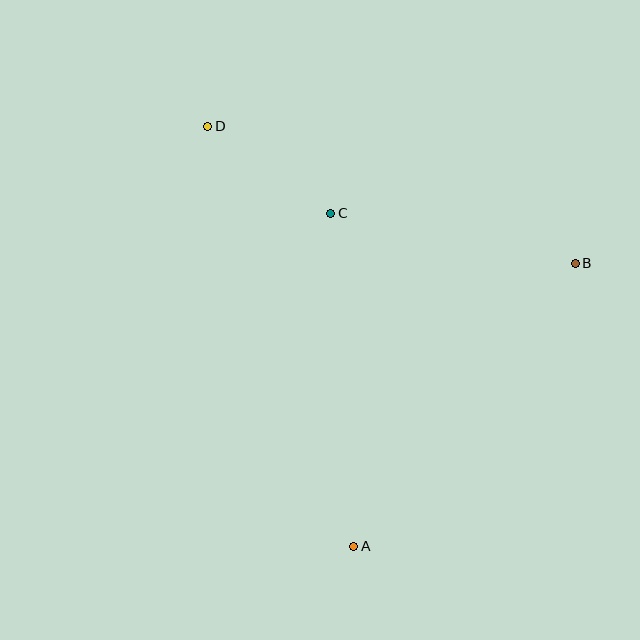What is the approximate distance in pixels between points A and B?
The distance between A and B is approximately 359 pixels.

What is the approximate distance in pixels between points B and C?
The distance between B and C is approximately 249 pixels.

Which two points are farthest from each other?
Points A and D are farthest from each other.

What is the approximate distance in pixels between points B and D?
The distance between B and D is approximately 392 pixels.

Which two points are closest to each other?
Points C and D are closest to each other.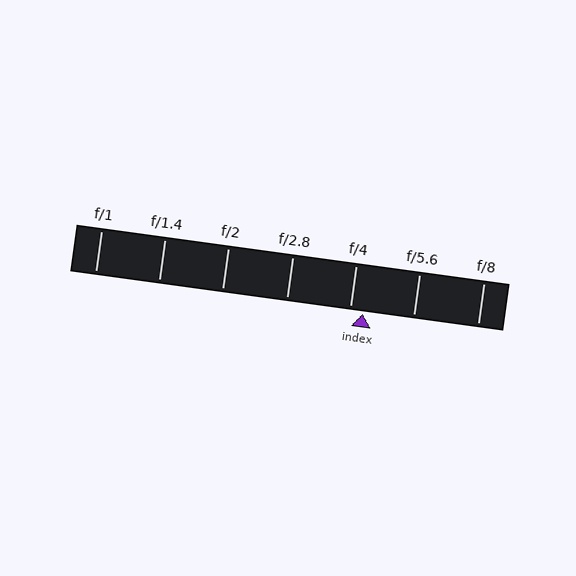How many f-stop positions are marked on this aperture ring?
There are 7 f-stop positions marked.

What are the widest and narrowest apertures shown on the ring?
The widest aperture shown is f/1 and the narrowest is f/8.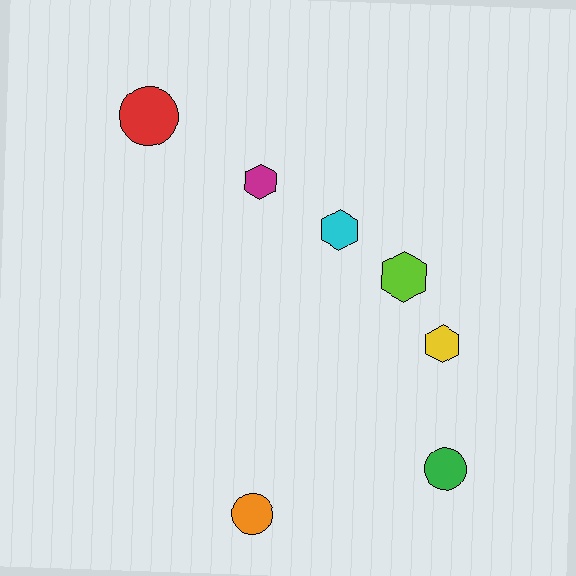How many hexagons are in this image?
There are 4 hexagons.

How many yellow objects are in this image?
There is 1 yellow object.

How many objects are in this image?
There are 7 objects.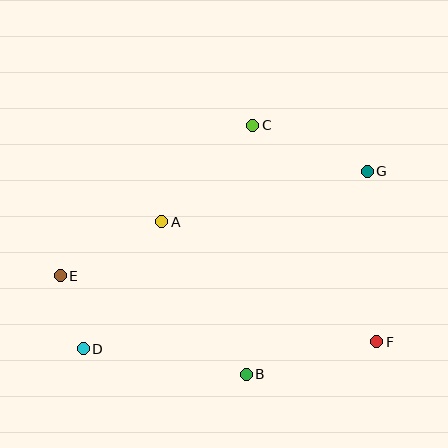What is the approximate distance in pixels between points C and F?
The distance between C and F is approximately 249 pixels.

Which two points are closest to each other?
Points D and E are closest to each other.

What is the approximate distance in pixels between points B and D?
The distance between B and D is approximately 165 pixels.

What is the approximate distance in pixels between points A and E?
The distance between A and E is approximately 115 pixels.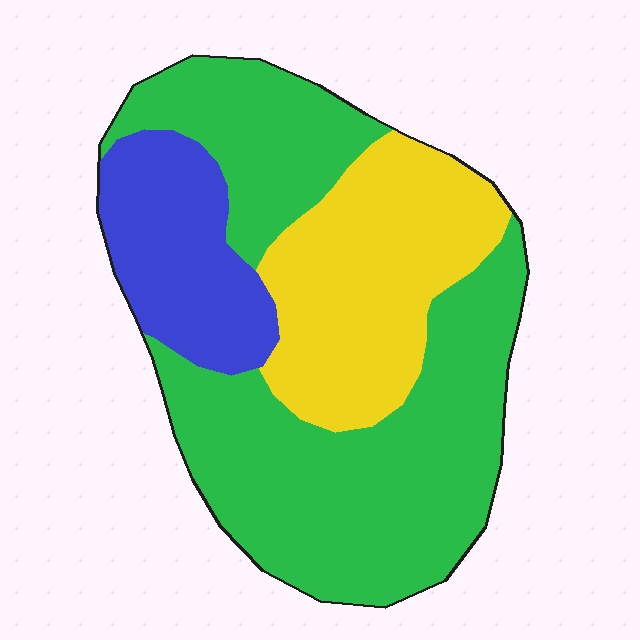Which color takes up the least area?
Blue, at roughly 15%.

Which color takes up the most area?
Green, at roughly 55%.